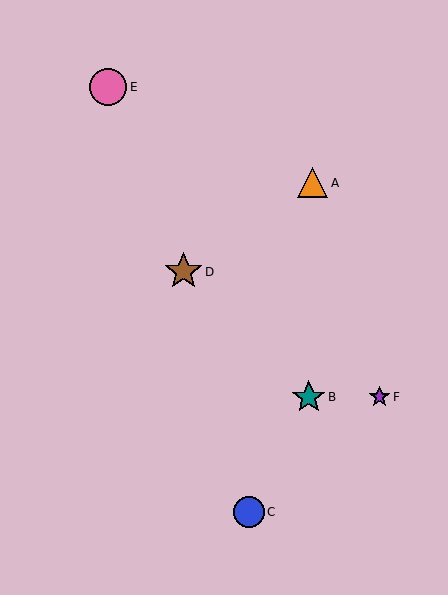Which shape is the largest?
The brown star (labeled D) is the largest.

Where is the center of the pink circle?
The center of the pink circle is at (108, 87).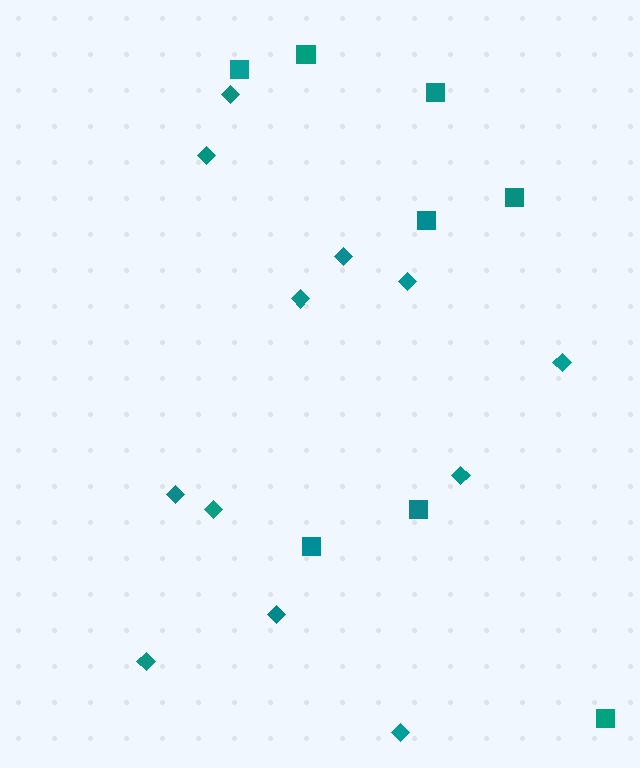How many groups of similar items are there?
There are 2 groups: one group of squares (8) and one group of diamonds (12).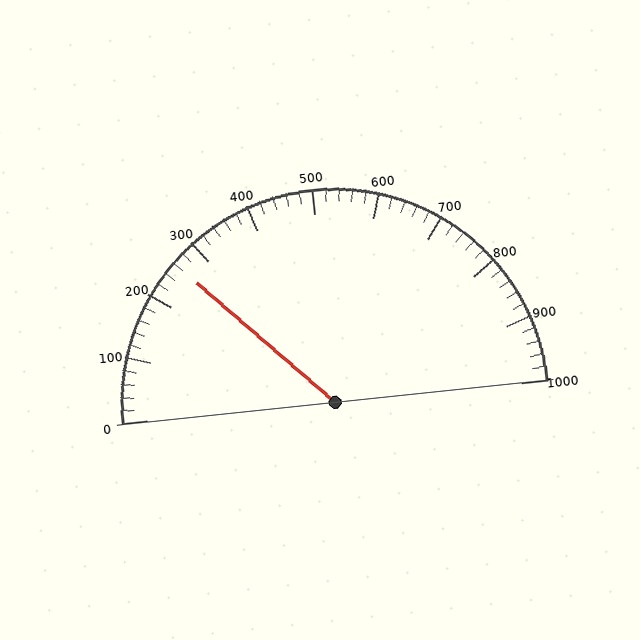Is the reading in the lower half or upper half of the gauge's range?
The reading is in the lower half of the range (0 to 1000).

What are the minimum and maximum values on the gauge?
The gauge ranges from 0 to 1000.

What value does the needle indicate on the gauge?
The needle indicates approximately 260.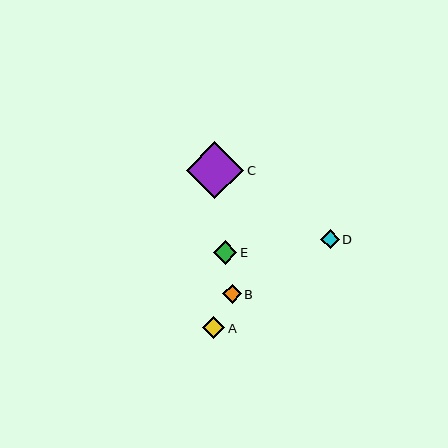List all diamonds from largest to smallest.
From largest to smallest: C, E, A, D, B.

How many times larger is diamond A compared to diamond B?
Diamond A is approximately 1.2 times the size of diamond B.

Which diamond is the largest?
Diamond C is the largest with a size of approximately 58 pixels.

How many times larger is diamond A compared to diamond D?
Diamond A is approximately 1.2 times the size of diamond D.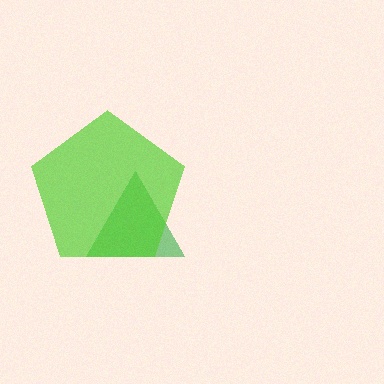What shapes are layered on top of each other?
The layered shapes are: a green triangle, a lime pentagon.